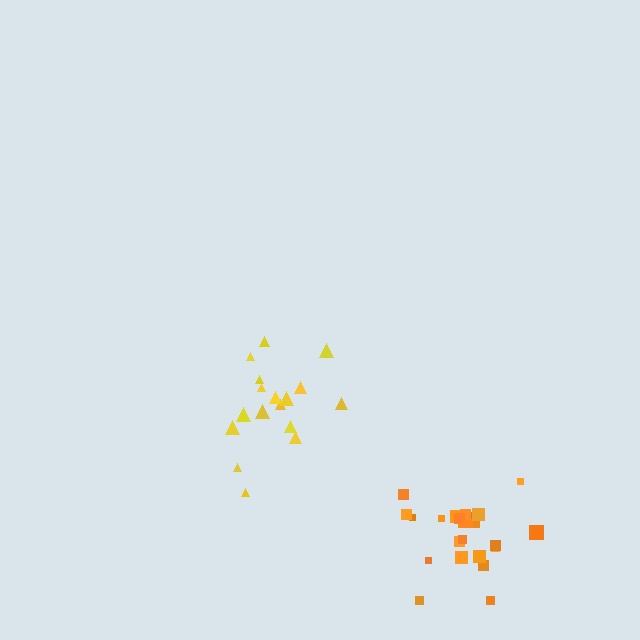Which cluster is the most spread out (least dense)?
Yellow.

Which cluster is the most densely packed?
Orange.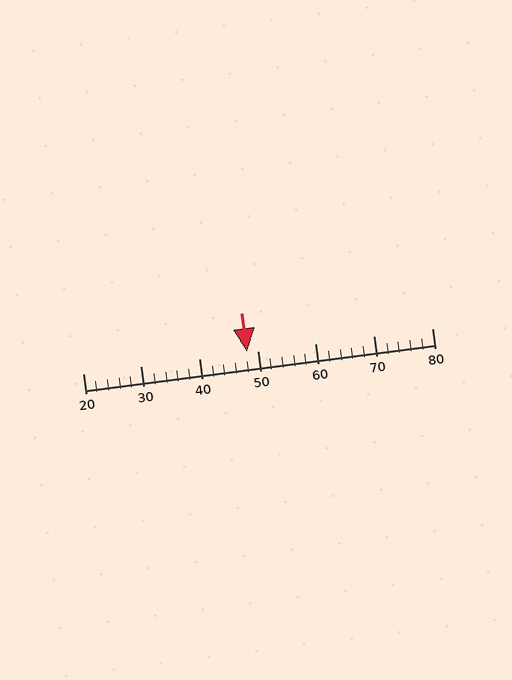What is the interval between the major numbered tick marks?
The major tick marks are spaced 10 units apart.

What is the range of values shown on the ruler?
The ruler shows values from 20 to 80.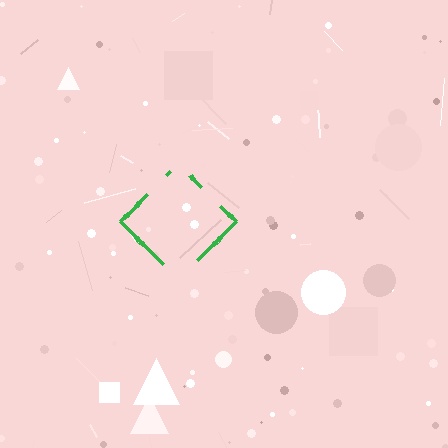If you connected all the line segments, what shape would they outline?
They would outline a diamond.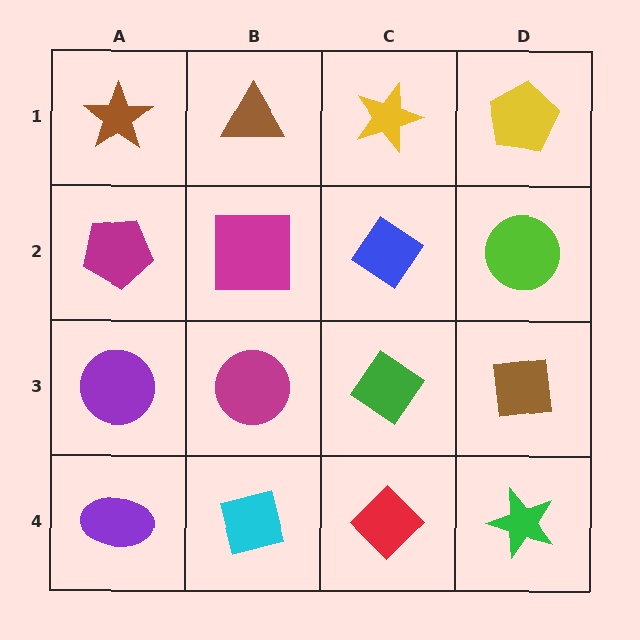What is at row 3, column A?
A purple circle.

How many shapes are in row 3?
4 shapes.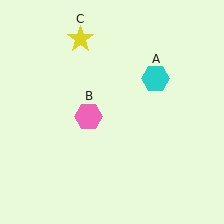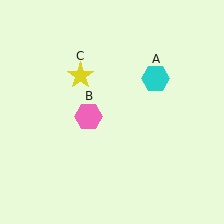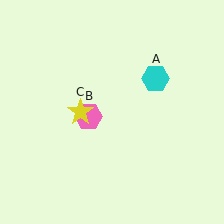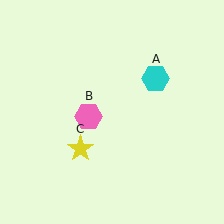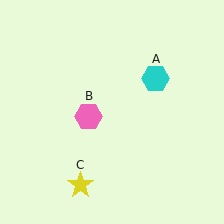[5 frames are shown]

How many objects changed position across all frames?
1 object changed position: yellow star (object C).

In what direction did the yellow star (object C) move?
The yellow star (object C) moved down.